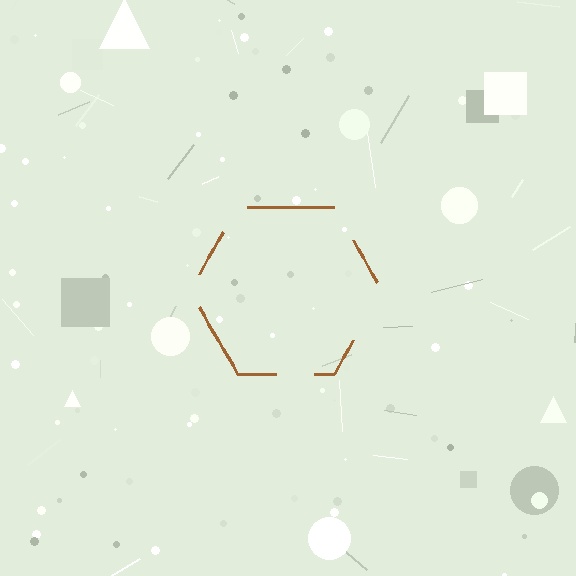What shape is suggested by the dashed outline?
The dashed outline suggests a hexagon.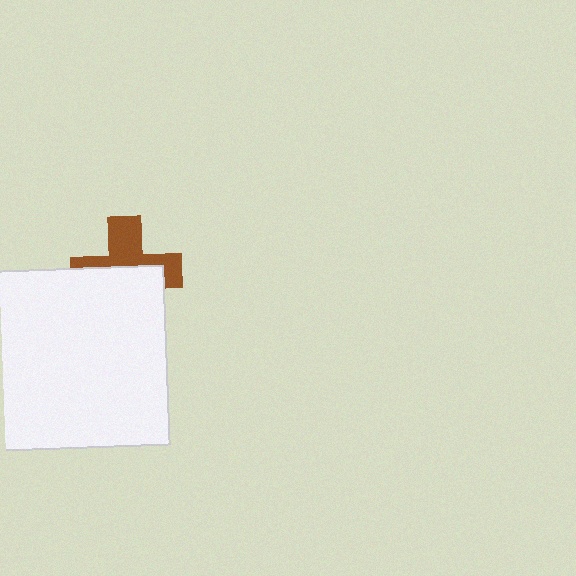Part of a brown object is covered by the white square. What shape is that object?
It is a cross.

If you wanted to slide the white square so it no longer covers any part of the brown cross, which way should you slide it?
Slide it down — that is the most direct way to separate the two shapes.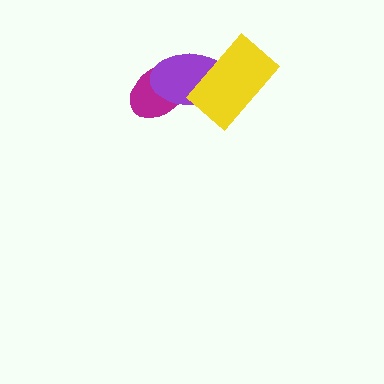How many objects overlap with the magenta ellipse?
1 object overlaps with the magenta ellipse.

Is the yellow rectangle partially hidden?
No, no other shape covers it.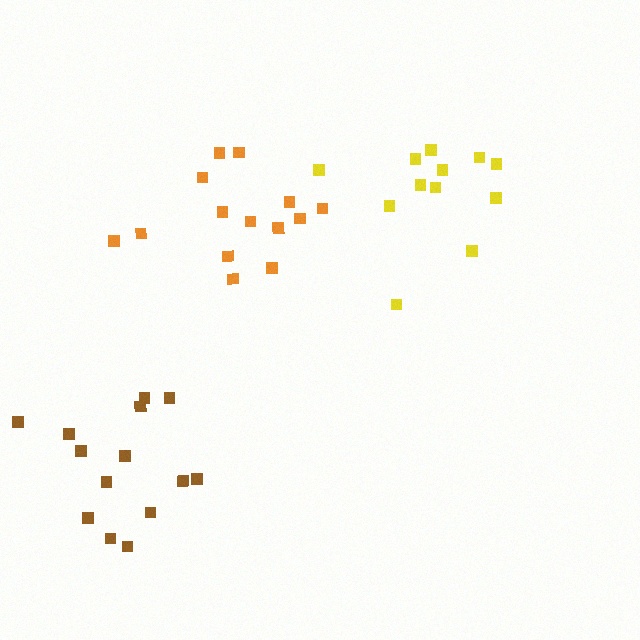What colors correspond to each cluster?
The clusters are colored: orange, brown, yellow.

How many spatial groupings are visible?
There are 3 spatial groupings.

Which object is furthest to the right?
The yellow cluster is rightmost.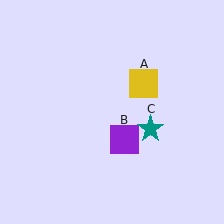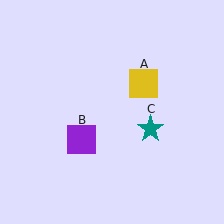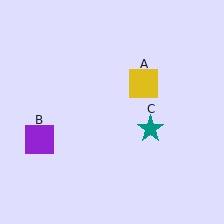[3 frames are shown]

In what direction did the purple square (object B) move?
The purple square (object B) moved left.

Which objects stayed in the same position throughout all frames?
Yellow square (object A) and teal star (object C) remained stationary.